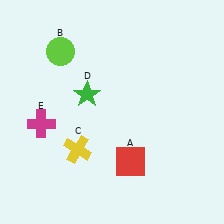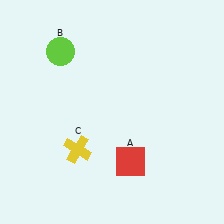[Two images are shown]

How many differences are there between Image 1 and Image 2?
There are 2 differences between the two images.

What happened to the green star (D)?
The green star (D) was removed in Image 2. It was in the top-left area of Image 1.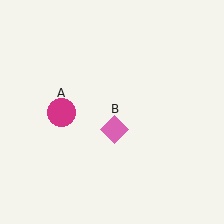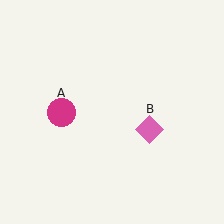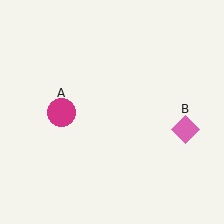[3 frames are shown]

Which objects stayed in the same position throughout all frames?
Magenta circle (object A) remained stationary.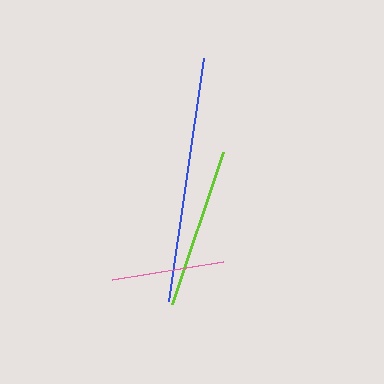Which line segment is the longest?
The blue line is the longest at approximately 246 pixels.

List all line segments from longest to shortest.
From longest to shortest: blue, lime, pink.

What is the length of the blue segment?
The blue segment is approximately 246 pixels long.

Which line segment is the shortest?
The pink line is the shortest at approximately 112 pixels.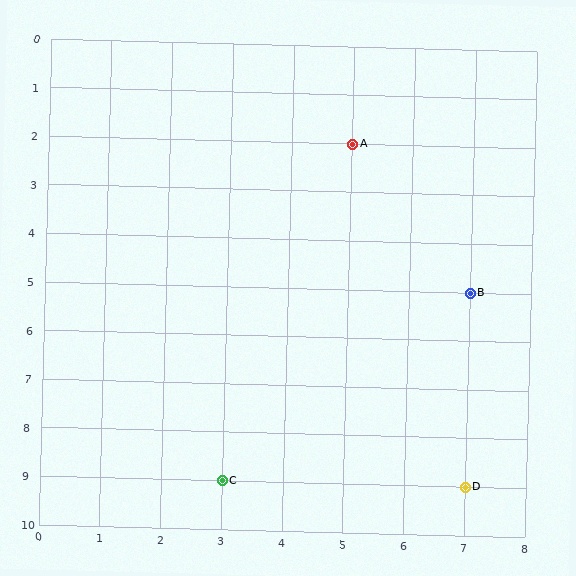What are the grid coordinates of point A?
Point A is at grid coordinates (5, 2).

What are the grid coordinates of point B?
Point B is at grid coordinates (7, 5).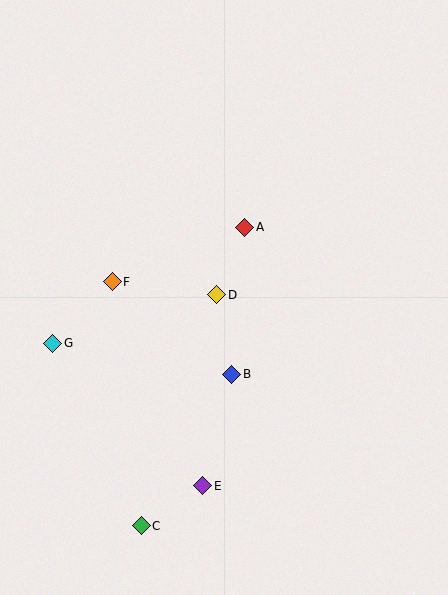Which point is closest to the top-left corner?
Point F is closest to the top-left corner.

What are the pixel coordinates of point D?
Point D is at (217, 295).